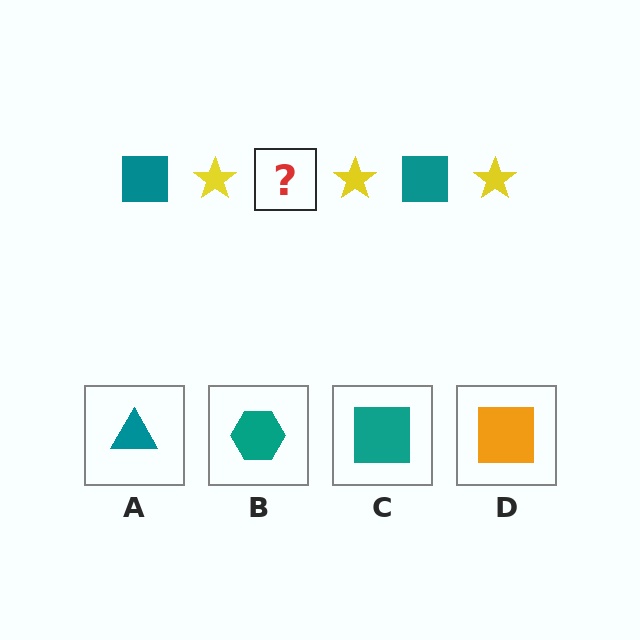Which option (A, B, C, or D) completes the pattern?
C.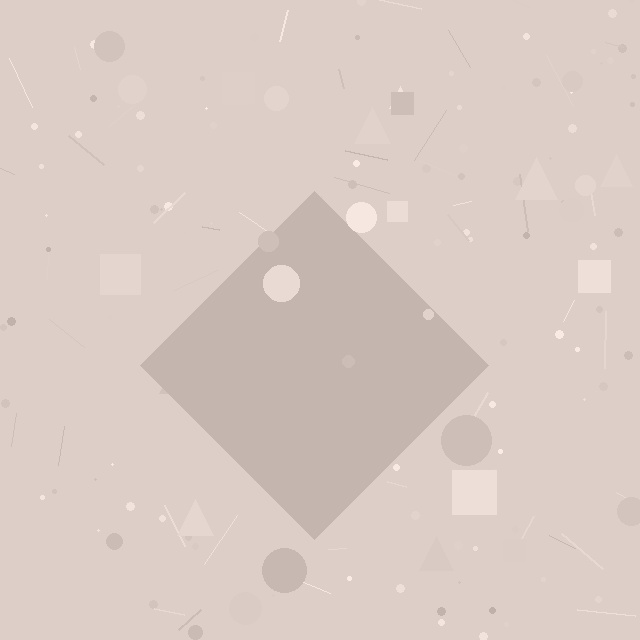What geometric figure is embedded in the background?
A diamond is embedded in the background.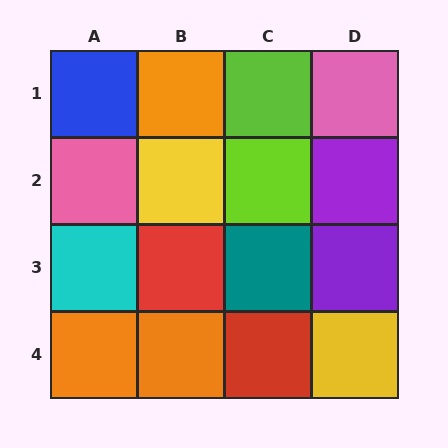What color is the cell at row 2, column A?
Pink.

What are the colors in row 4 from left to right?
Orange, orange, red, yellow.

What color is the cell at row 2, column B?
Yellow.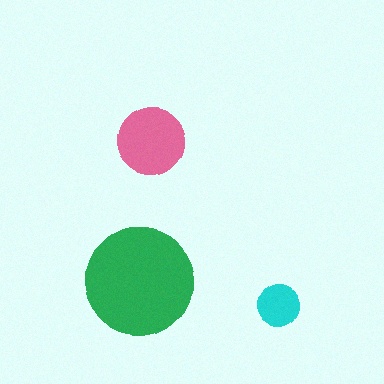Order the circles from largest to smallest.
the green one, the pink one, the cyan one.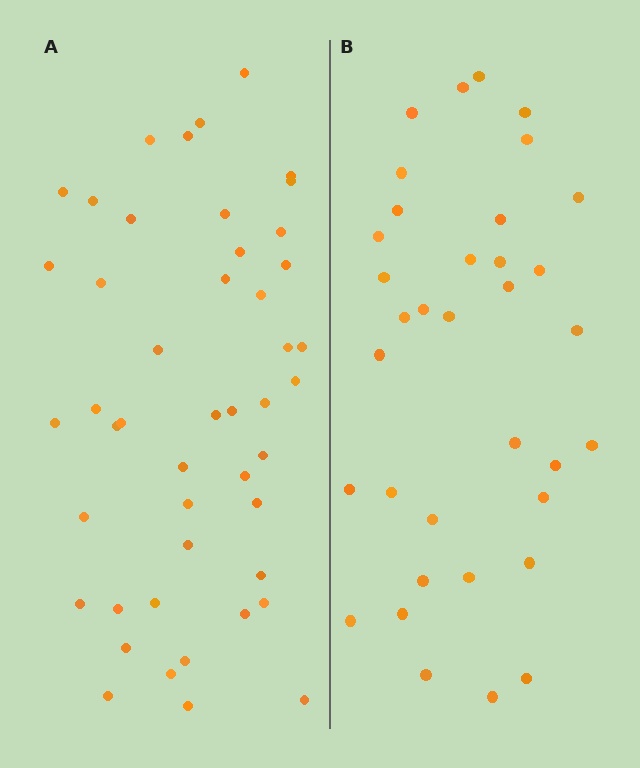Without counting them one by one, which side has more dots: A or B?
Region A (the left region) has more dots.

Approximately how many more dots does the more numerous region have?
Region A has roughly 12 or so more dots than region B.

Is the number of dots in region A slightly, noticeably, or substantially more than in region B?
Region A has noticeably more, but not dramatically so. The ratio is roughly 1.3 to 1.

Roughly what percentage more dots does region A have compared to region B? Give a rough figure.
About 35% more.